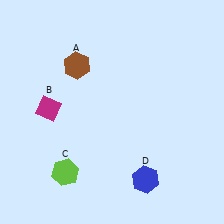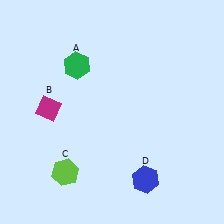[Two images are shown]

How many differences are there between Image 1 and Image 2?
There is 1 difference between the two images.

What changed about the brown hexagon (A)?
In Image 1, A is brown. In Image 2, it changed to green.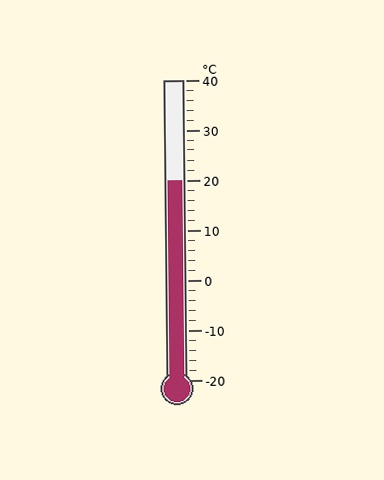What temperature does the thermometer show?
The thermometer shows approximately 20°C.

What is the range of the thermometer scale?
The thermometer scale ranges from -20°C to 40°C.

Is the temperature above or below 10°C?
The temperature is above 10°C.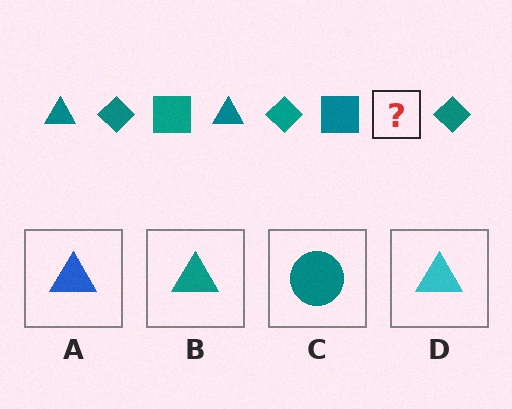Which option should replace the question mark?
Option B.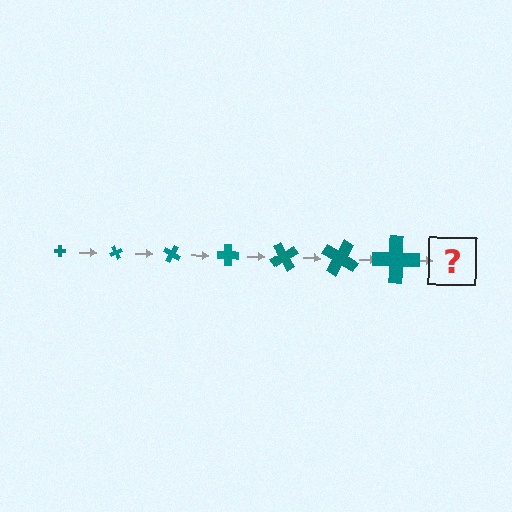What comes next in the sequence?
The next element should be a cross, larger than the previous one and rotated 420 degrees from the start.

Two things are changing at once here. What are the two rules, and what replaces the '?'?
The two rules are that the cross grows larger each step and it rotates 60 degrees each step. The '?' should be a cross, larger than the previous one and rotated 420 degrees from the start.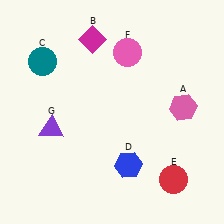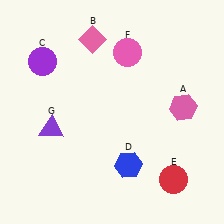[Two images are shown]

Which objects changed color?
B changed from magenta to pink. C changed from teal to purple.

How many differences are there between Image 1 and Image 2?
There are 2 differences between the two images.